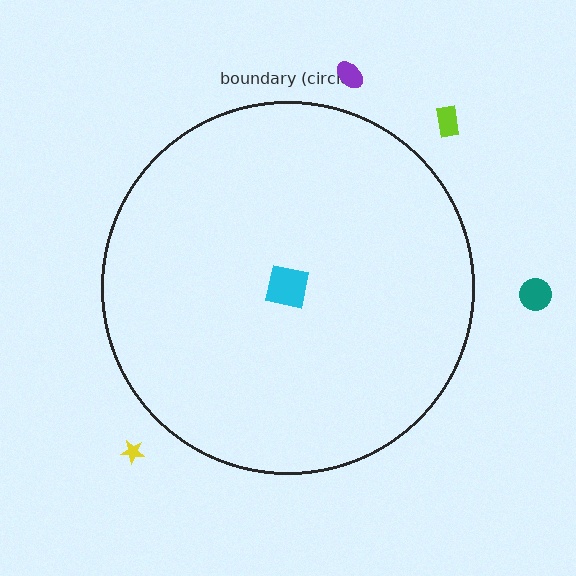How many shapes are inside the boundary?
1 inside, 4 outside.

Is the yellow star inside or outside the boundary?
Outside.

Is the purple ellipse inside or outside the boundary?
Outside.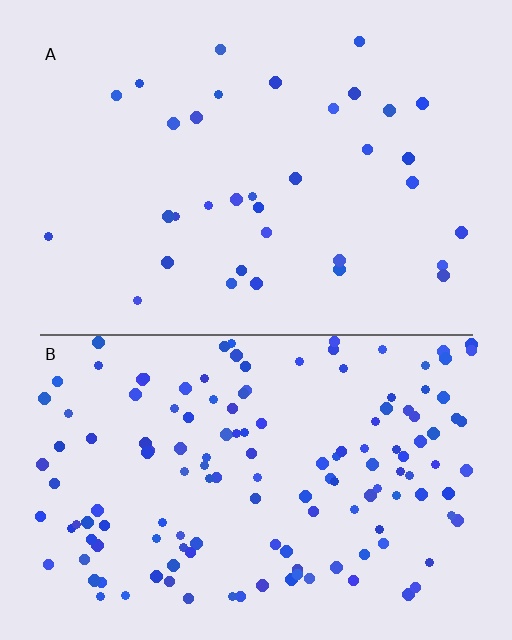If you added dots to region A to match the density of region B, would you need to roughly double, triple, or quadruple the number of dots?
Approximately quadruple.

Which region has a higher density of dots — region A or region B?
B (the bottom).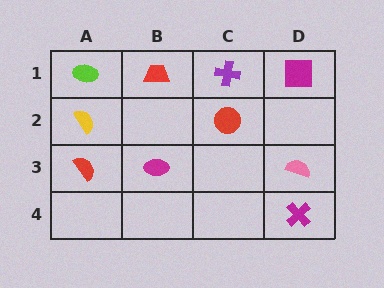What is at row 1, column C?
A purple cross.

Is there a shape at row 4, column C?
No, that cell is empty.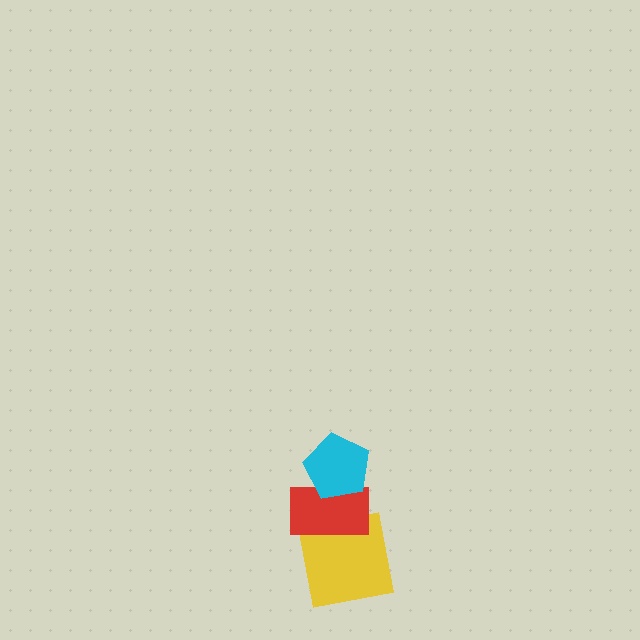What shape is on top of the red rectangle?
The cyan pentagon is on top of the red rectangle.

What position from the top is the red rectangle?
The red rectangle is 2nd from the top.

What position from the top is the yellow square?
The yellow square is 3rd from the top.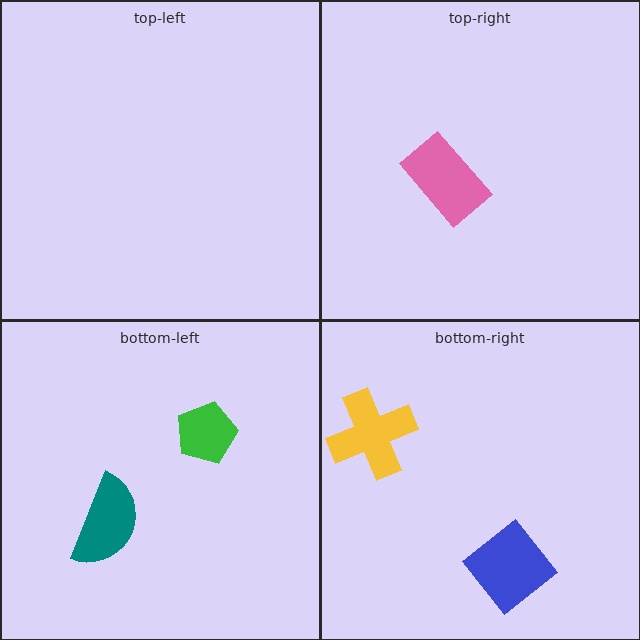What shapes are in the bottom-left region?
The teal semicircle, the green pentagon.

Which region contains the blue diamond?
The bottom-right region.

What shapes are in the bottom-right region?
The blue diamond, the yellow cross.